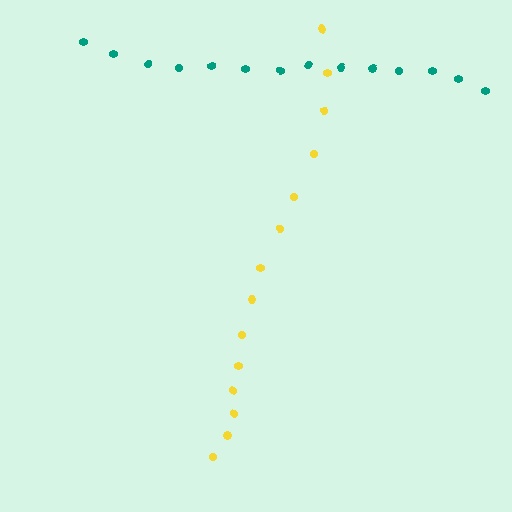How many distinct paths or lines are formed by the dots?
There are 2 distinct paths.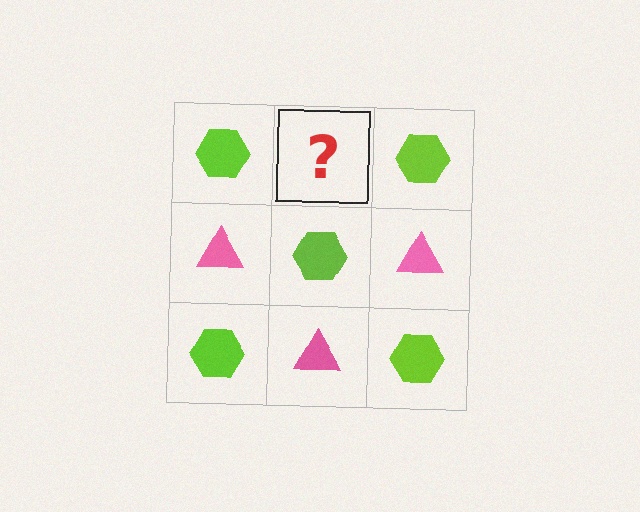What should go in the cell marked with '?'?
The missing cell should contain a pink triangle.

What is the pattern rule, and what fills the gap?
The rule is that it alternates lime hexagon and pink triangle in a checkerboard pattern. The gap should be filled with a pink triangle.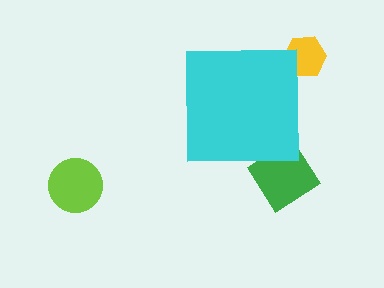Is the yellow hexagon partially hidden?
Yes, the yellow hexagon is partially hidden behind the cyan square.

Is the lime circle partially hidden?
No, the lime circle is fully visible.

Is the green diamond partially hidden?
Yes, the green diamond is partially hidden behind the cyan square.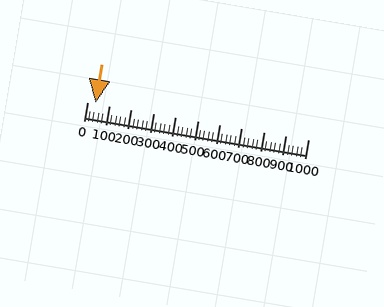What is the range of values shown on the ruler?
The ruler shows values from 0 to 1000.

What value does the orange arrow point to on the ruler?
The orange arrow points to approximately 40.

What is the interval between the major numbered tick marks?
The major tick marks are spaced 100 units apart.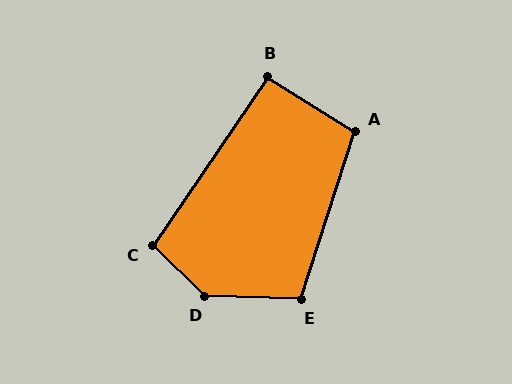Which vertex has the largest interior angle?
D, at approximately 137 degrees.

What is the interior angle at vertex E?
Approximately 106 degrees (obtuse).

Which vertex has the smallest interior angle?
B, at approximately 92 degrees.